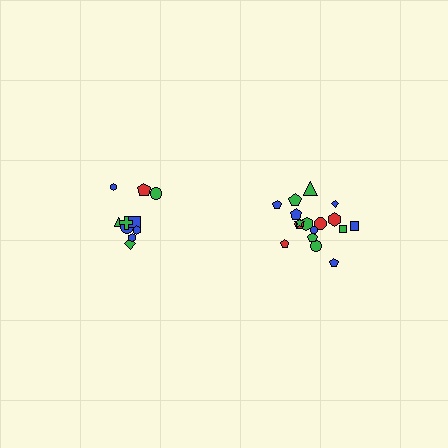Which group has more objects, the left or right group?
The right group.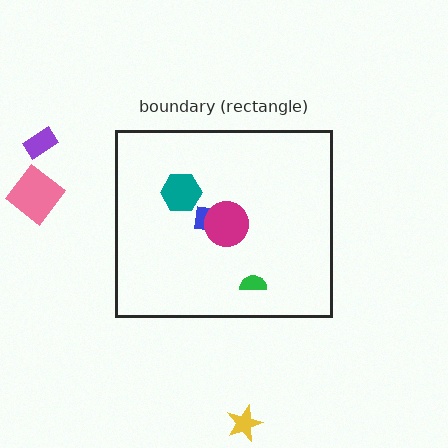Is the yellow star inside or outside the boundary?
Outside.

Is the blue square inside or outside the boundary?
Inside.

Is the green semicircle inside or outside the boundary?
Inside.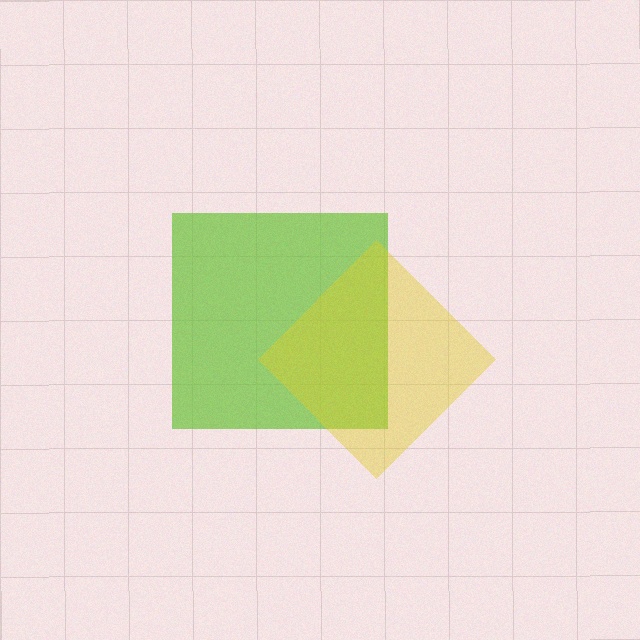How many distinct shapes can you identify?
There are 2 distinct shapes: a lime square, a yellow diamond.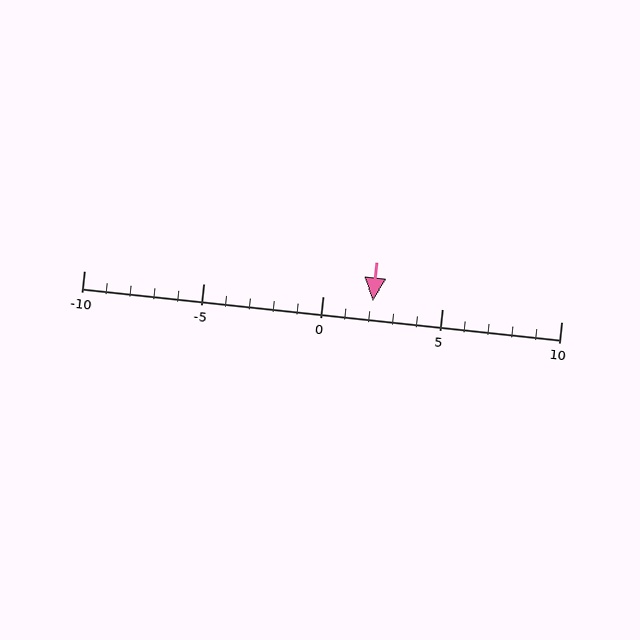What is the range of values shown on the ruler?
The ruler shows values from -10 to 10.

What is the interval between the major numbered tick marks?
The major tick marks are spaced 5 units apart.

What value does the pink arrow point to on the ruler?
The pink arrow points to approximately 2.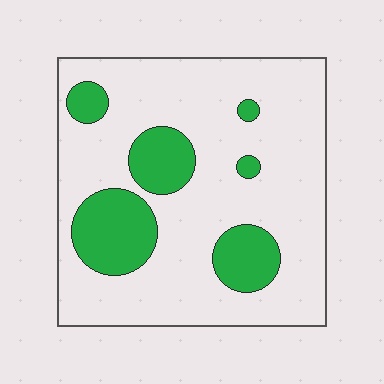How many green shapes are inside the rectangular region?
6.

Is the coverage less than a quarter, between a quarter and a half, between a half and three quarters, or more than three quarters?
Less than a quarter.